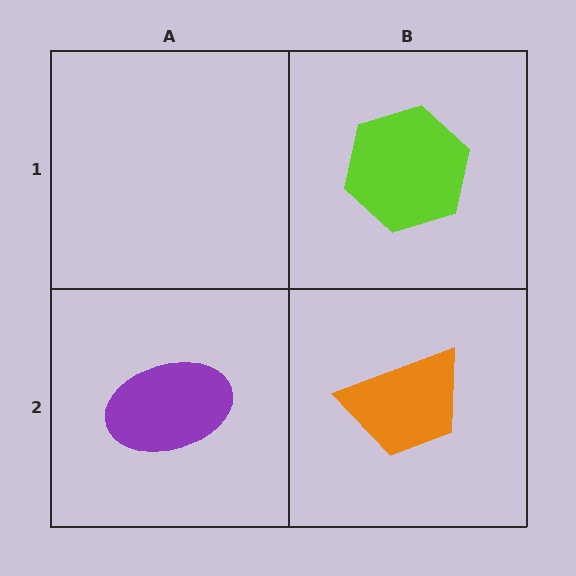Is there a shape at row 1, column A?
No, that cell is empty.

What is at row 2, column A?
A purple ellipse.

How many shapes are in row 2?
2 shapes.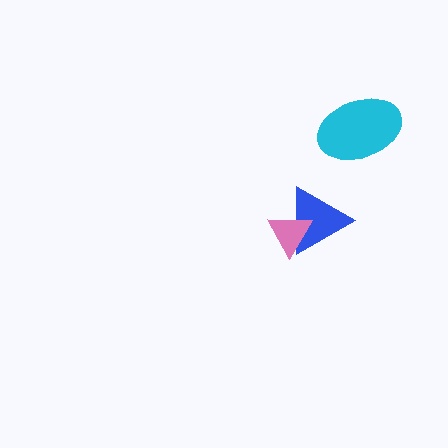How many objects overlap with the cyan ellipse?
0 objects overlap with the cyan ellipse.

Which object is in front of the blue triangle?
The pink triangle is in front of the blue triangle.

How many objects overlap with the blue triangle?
1 object overlaps with the blue triangle.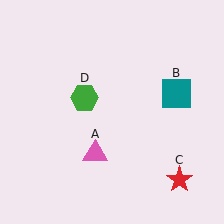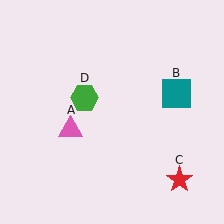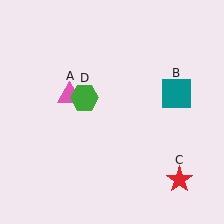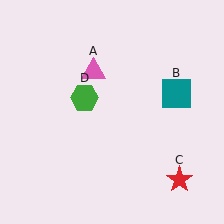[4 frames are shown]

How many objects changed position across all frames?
1 object changed position: pink triangle (object A).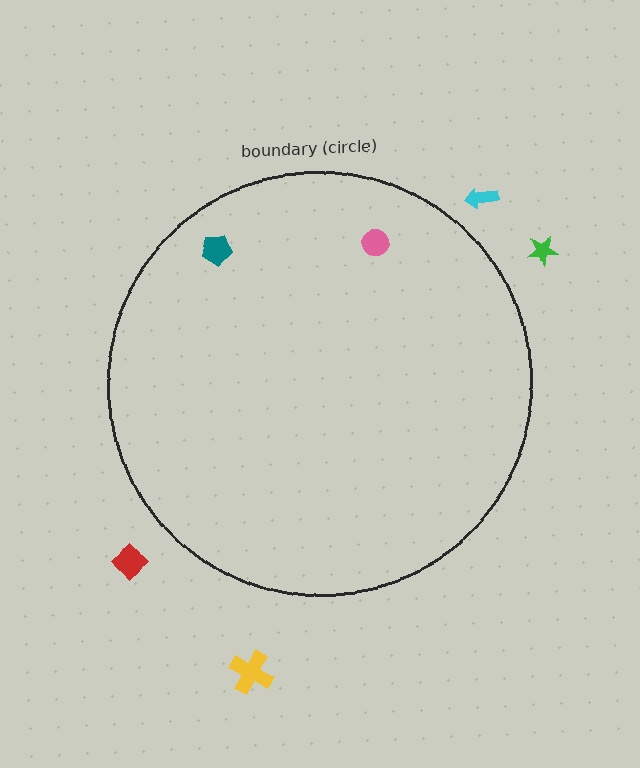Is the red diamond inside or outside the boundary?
Outside.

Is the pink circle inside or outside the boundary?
Inside.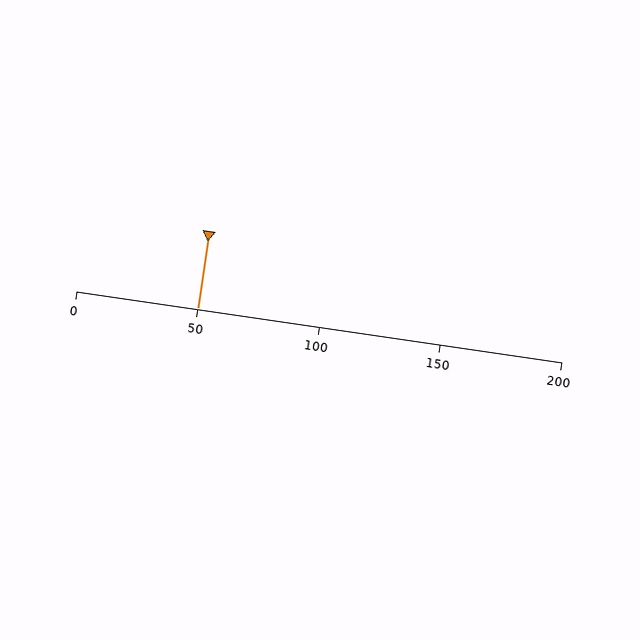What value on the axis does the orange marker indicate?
The marker indicates approximately 50.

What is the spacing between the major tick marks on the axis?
The major ticks are spaced 50 apart.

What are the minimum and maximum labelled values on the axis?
The axis runs from 0 to 200.